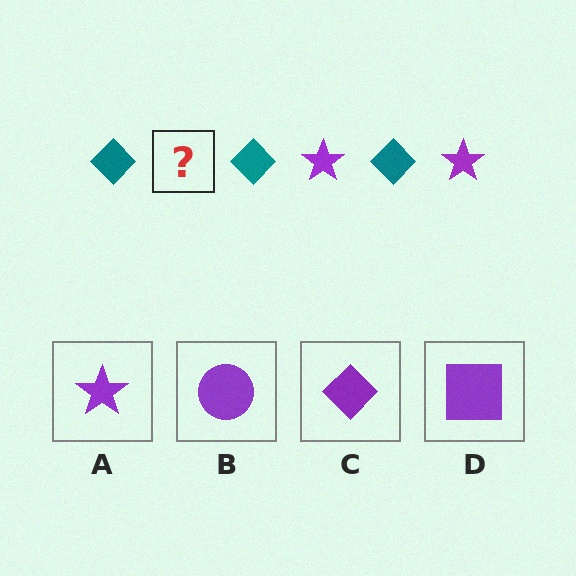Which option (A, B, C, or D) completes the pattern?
A.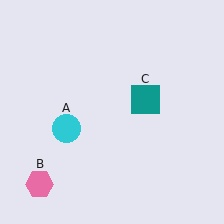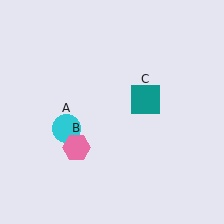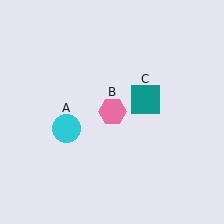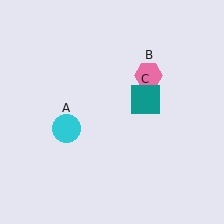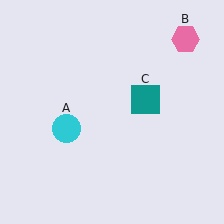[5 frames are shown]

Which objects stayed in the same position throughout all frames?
Cyan circle (object A) and teal square (object C) remained stationary.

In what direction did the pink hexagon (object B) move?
The pink hexagon (object B) moved up and to the right.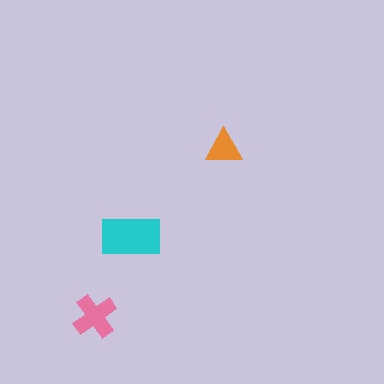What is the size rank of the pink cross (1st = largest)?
2nd.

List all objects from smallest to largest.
The orange triangle, the pink cross, the cyan rectangle.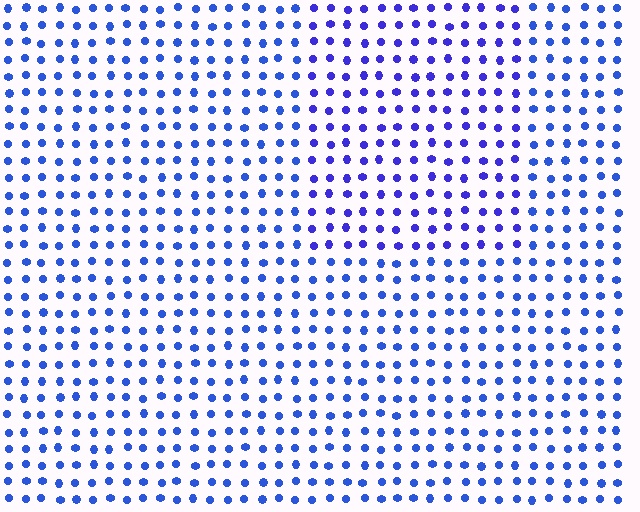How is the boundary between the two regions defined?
The boundary is defined purely by a slight shift in hue (about 21 degrees). Spacing, size, and orientation are identical on both sides.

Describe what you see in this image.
The image is filled with small blue elements in a uniform arrangement. A rectangle-shaped region is visible where the elements are tinted to a slightly different hue, forming a subtle color boundary.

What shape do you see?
I see a rectangle.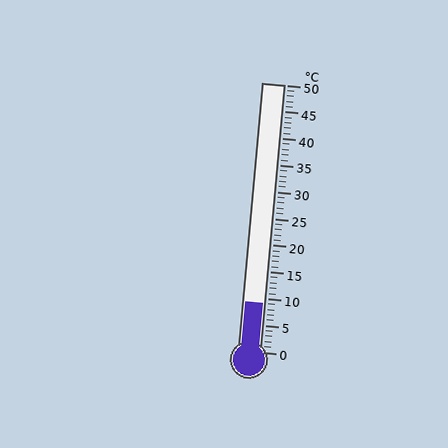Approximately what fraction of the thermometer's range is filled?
The thermometer is filled to approximately 20% of its range.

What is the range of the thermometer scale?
The thermometer scale ranges from 0°C to 50°C.